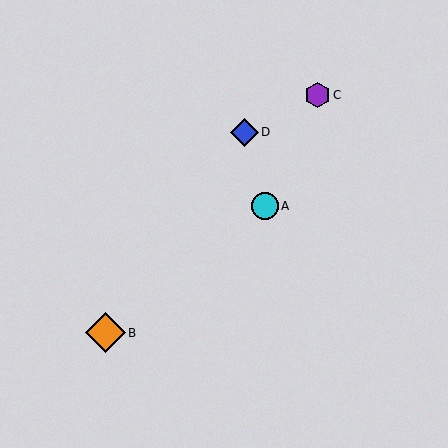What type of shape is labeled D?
Shape D is a blue diamond.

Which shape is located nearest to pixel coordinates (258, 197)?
The cyan circle (labeled A) at (265, 206) is nearest to that location.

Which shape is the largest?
The orange diamond (labeled B) is the largest.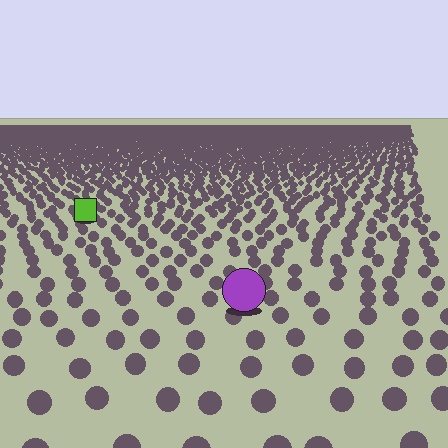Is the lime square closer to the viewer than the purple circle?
No. The purple circle is closer — you can tell from the texture gradient: the ground texture is coarser near it.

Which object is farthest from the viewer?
The lime square is farthest from the viewer. It appears smaller and the ground texture around it is denser.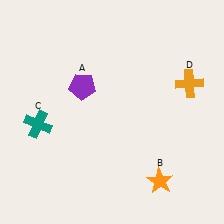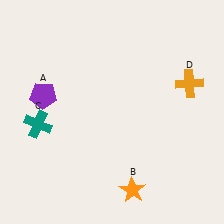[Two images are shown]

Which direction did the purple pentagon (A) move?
The purple pentagon (A) moved left.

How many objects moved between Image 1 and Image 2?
2 objects moved between the two images.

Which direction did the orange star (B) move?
The orange star (B) moved left.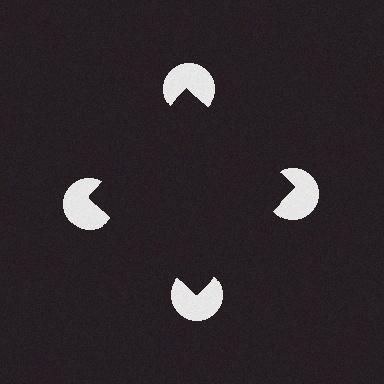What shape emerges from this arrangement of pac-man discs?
An illusory square — its edges are inferred from the aligned wedge cuts in the pac-man discs, not physically drawn.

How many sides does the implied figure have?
4 sides.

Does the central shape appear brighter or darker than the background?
It typically appears slightly darker than the background, even though no actual brightness change is drawn.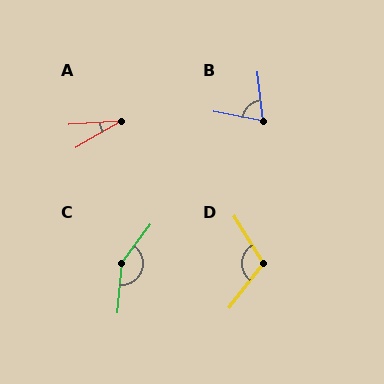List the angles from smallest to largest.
A (26°), B (73°), D (110°), C (147°).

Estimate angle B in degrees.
Approximately 73 degrees.